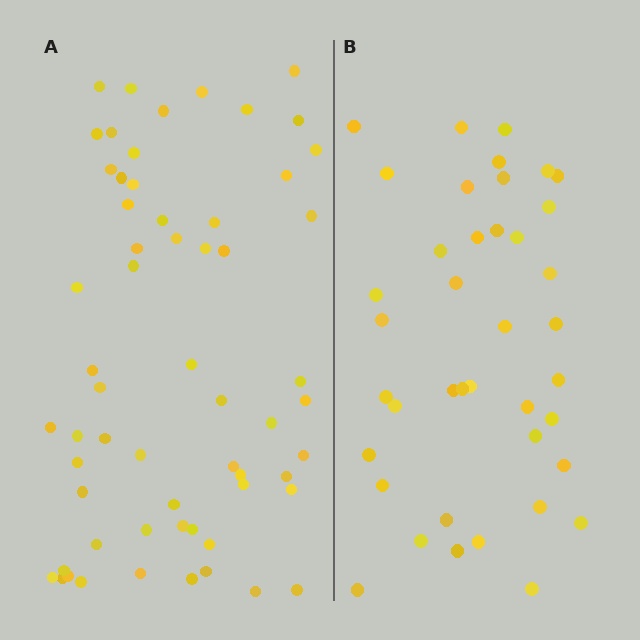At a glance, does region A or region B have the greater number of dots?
Region A (the left region) has more dots.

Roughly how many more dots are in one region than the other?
Region A has approximately 20 more dots than region B.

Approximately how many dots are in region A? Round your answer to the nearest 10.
About 60 dots.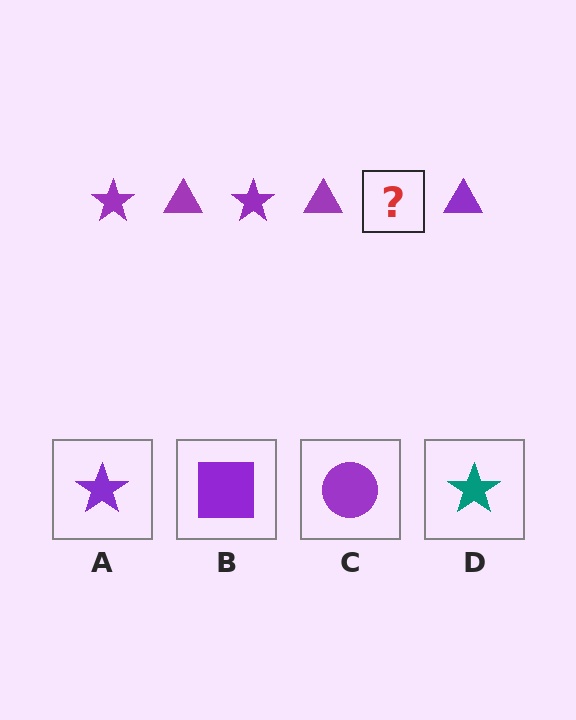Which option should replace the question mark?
Option A.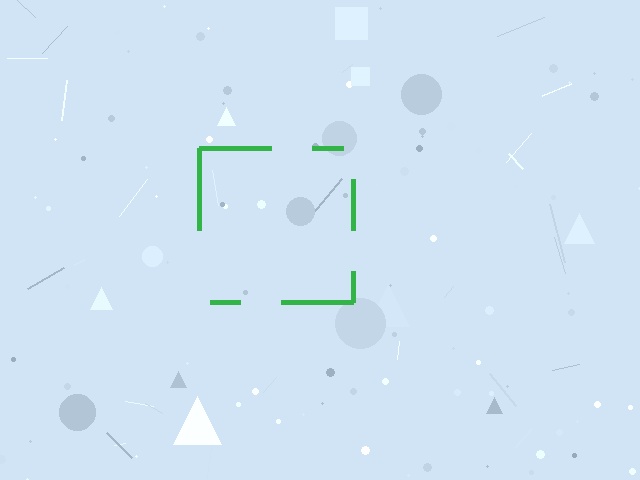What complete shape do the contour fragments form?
The contour fragments form a square.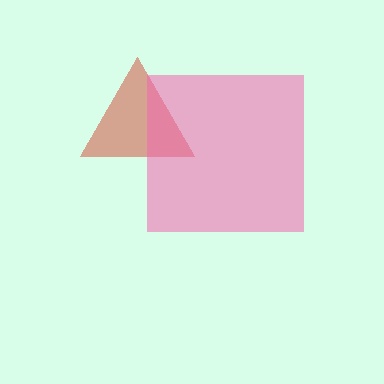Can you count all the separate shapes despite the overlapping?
Yes, there are 2 separate shapes.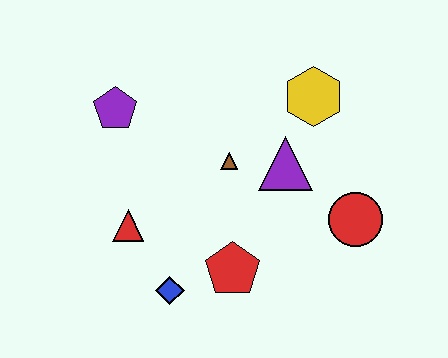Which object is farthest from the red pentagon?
The purple pentagon is farthest from the red pentagon.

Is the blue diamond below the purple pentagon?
Yes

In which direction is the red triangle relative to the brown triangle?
The red triangle is to the left of the brown triangle.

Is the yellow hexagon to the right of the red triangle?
Yes